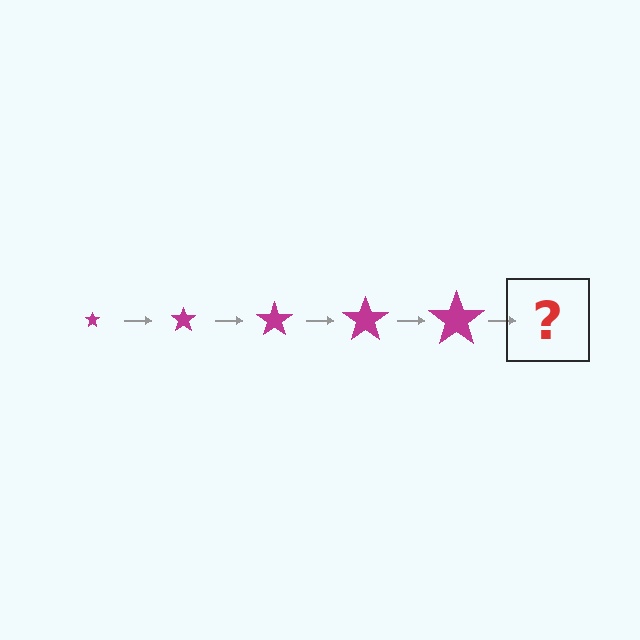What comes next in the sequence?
The next element should be a magenta star, larger than the previous one.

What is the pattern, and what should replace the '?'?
The pattern is that the star gets progressively larger each step. The '?' should be a magenta star, larger than the previous one.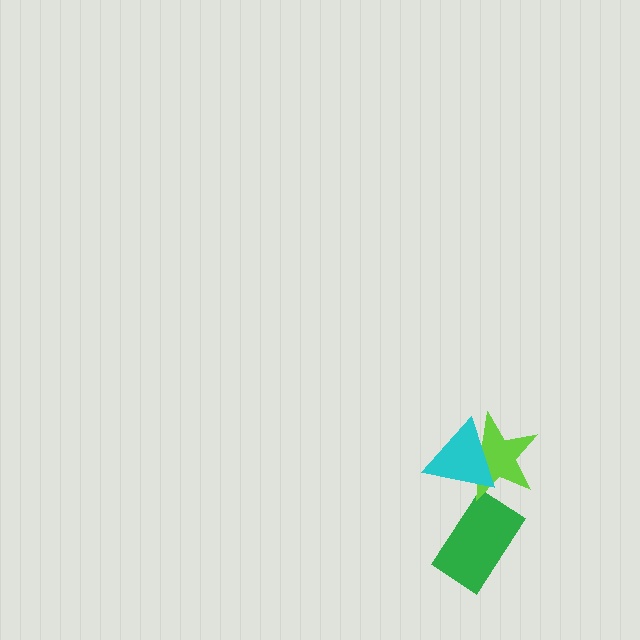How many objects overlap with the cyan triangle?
1 object overlaps with the cyan triangle.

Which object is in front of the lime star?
The cyan triangle is in front of the lime star.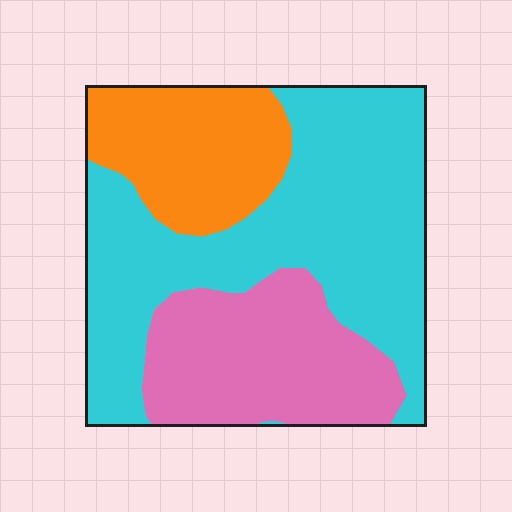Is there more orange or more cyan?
Cyan.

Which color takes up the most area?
Cyan, at roughly 50%.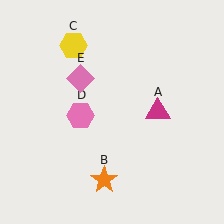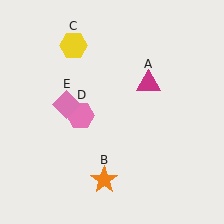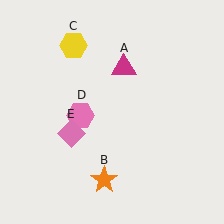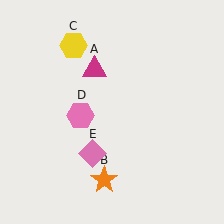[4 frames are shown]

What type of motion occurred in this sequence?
The magenta triangle (object A), pink diamond (object E) rotated counterclockwise around the center of the scene.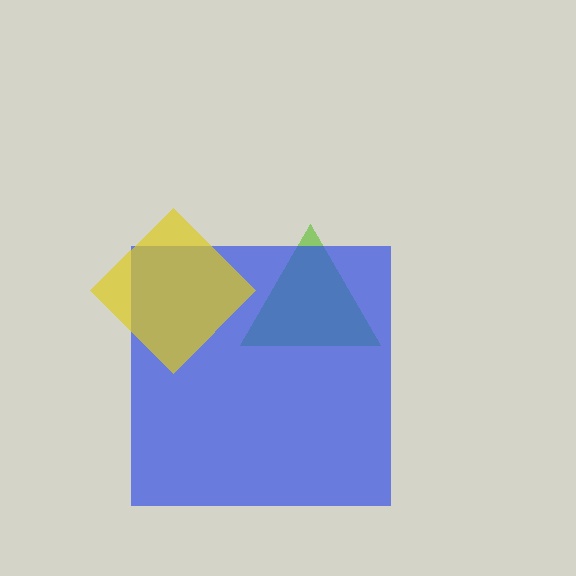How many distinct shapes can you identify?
There are 3 distinct shapes: a lime triangle, a blue square, a yellow diamond.